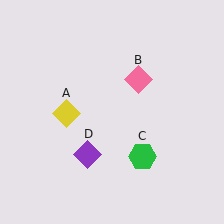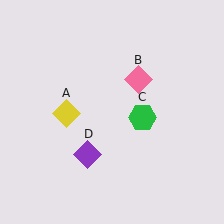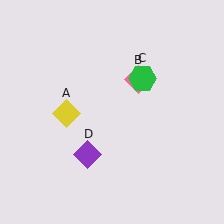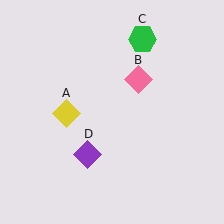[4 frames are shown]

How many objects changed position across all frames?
1 object changed position: green hexagon (object C).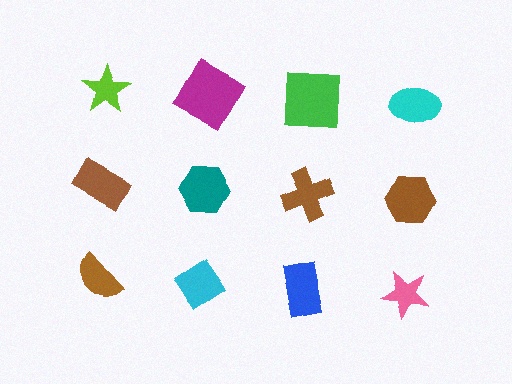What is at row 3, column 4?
A pink star.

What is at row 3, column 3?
A blue rectangle.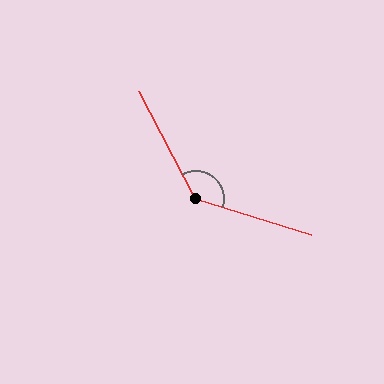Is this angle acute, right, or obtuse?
It is obtuse.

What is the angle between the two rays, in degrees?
Approximately 135 degrees.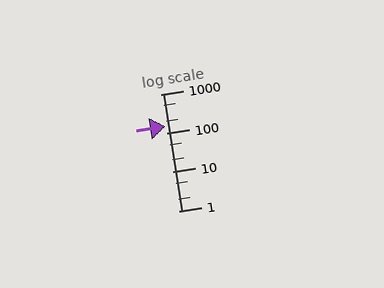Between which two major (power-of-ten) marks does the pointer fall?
The pointer is between 100 and 1000.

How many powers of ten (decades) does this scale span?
The scale spans 3 decades, from 1 to 1000.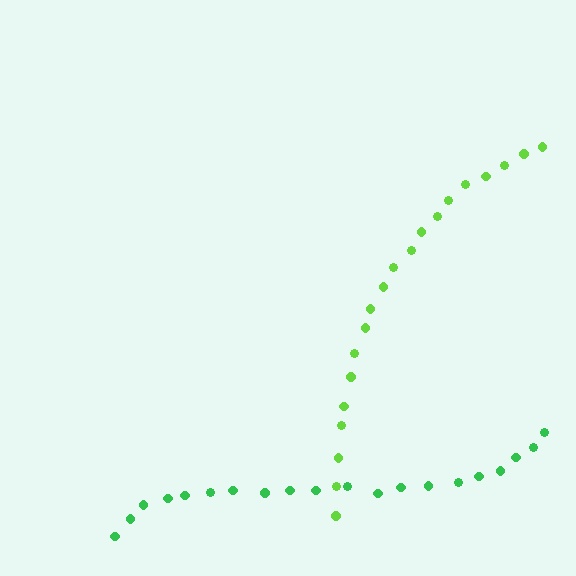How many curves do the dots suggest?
There are 2 distinct paths.